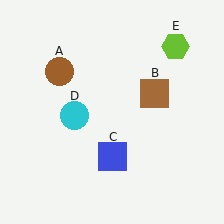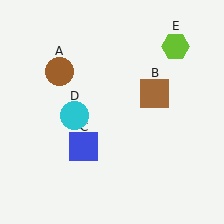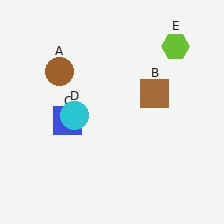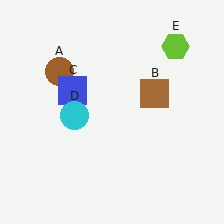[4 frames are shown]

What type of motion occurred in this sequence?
The blue square (object C) rotated clockwise around the center of the scene.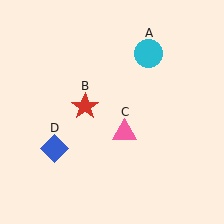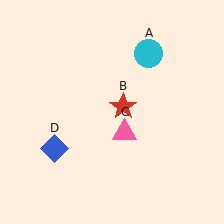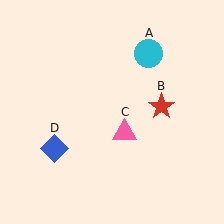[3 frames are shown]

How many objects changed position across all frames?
1 object changed position: red star (object B).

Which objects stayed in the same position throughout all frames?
Cyan circle (object A) and pink triangle (object C) and blue diamond (object D) remained stationary.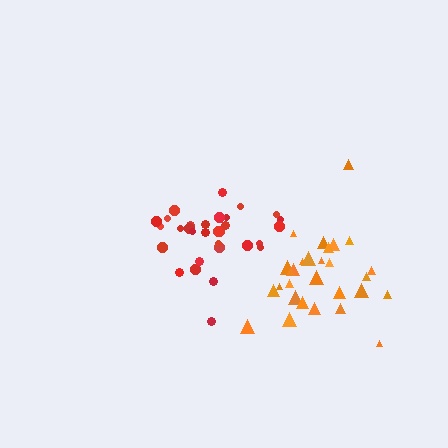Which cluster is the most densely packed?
Red.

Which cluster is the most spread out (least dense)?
Orange.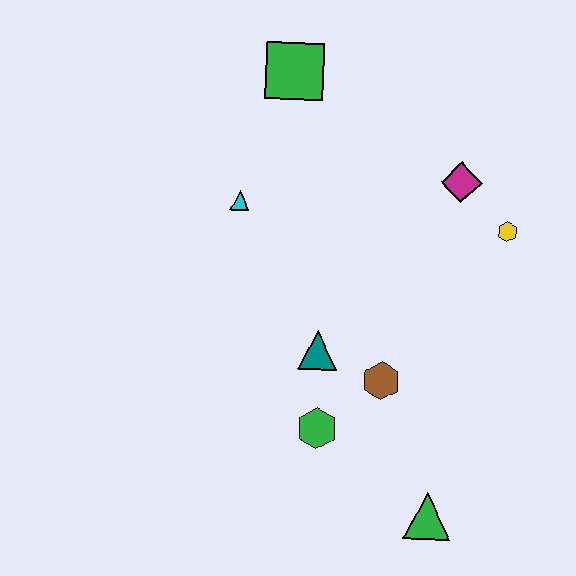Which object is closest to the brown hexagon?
The teal triangle is closest to the brown hexagon.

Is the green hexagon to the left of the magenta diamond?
Yes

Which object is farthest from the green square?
The green triangle is farthest from the green square.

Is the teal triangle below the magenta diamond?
Yes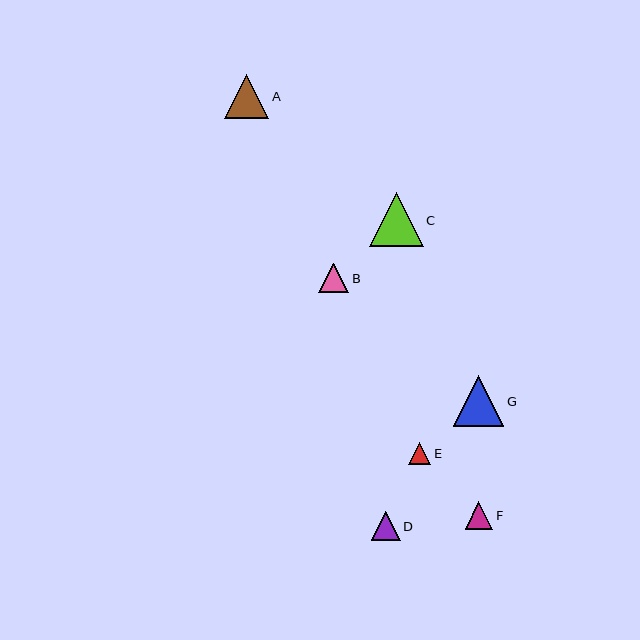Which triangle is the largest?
Triangle C is the largest with a size of approximately 53 pixels.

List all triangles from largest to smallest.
From largest to smallest: C, G, A, B, D, F, E.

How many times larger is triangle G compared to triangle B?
Triangle G is approximately 1.7 times the size of triangle B.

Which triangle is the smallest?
Triangle E is the smallest with a size of approximately 22 pixels.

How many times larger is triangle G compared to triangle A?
Triangle G is approximately 1.2 times the size of triangle A.